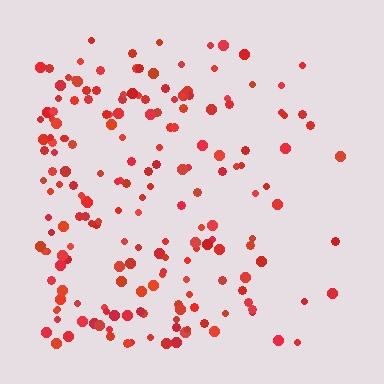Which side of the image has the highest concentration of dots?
The left.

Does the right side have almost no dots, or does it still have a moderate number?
Still a moderate number, just noticeably fewer than the left.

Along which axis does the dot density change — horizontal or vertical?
Horizontal.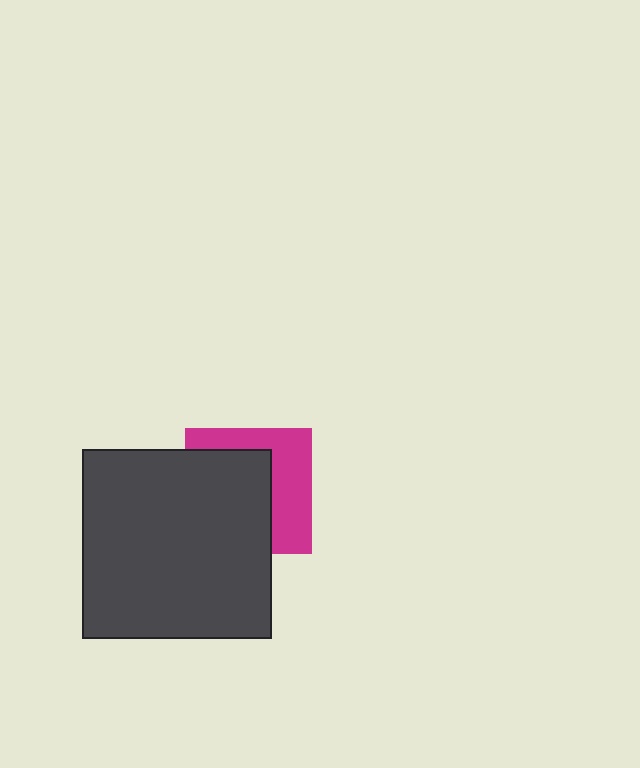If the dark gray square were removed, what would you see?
You would see the complete magenta square.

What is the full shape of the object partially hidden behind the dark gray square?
The partially hidden object is a magenta square.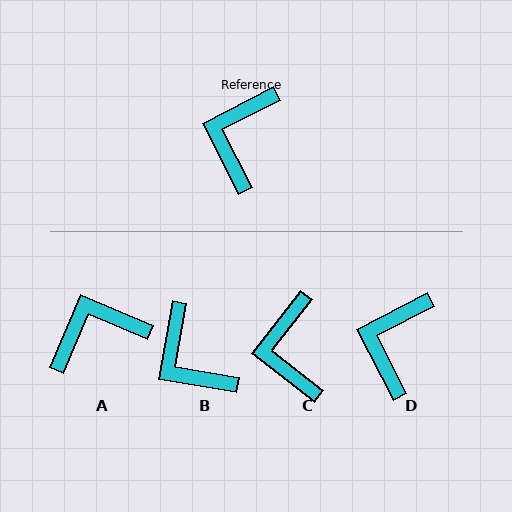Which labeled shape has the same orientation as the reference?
D.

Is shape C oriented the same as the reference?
No, it is off by about 25 degrees.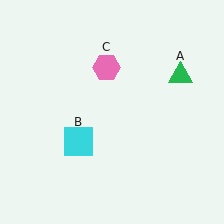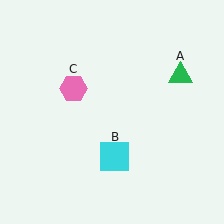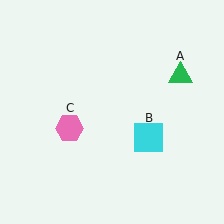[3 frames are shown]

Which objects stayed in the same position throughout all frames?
Green triangle (object A) remained stationary.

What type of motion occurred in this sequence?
The cyan square (object B), pink hexagon (object C) rotated counterclockwise around the center of the scene.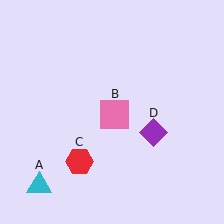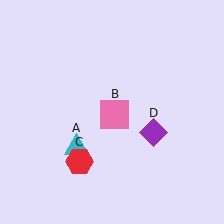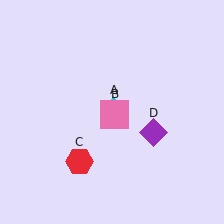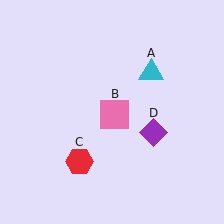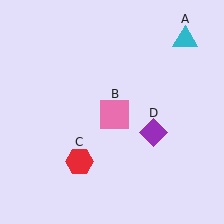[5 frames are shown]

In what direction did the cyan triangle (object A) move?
The cyan triangle (object A) moved up and to the right.